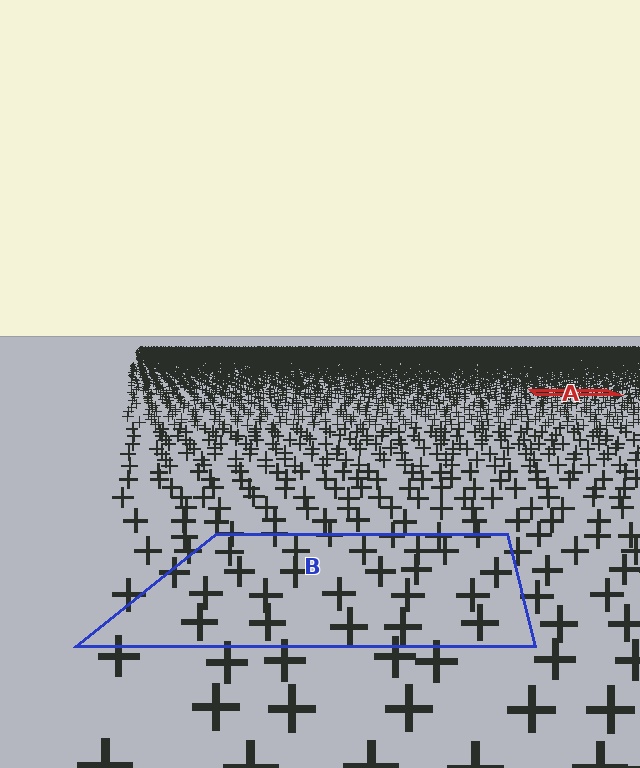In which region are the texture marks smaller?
The texture marks are smaller in region A, because it is farther away.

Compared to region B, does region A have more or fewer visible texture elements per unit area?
Region A has more texture elements per unit area — they are packed more densely because it is farther away.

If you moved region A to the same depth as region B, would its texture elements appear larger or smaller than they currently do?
They would appear larger. At a closer depth, the same texture elements are projected at a bigger on-screen size.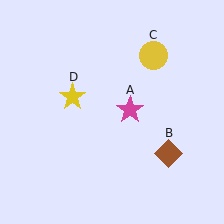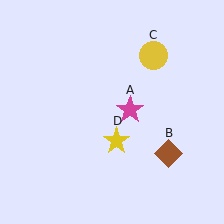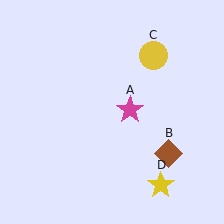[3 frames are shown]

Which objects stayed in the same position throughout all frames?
Magenta star (object A) and brown diamond (object B) and yellow circle (object C) remained stationary.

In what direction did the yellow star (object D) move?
The yellow star (object D) moved down and to the right.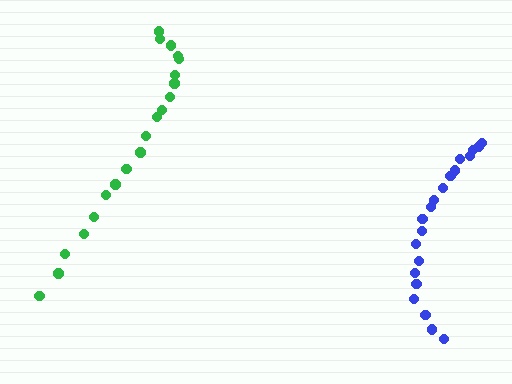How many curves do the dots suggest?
There are 2 distinct paths.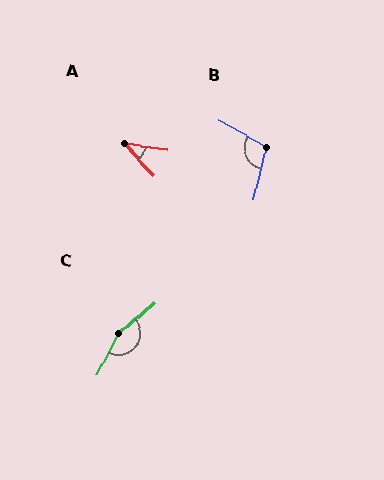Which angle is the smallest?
A, at approximately 39 degrees.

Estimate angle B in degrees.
Approximately 106 degrees.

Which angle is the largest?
C, at approximately 158 degrees.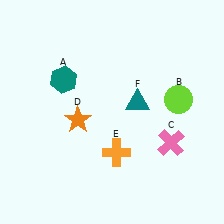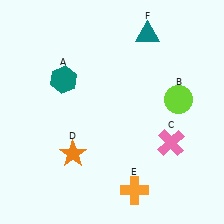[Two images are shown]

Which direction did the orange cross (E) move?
The orange cross (E) moved down.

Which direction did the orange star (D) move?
The orange star (D) moved down.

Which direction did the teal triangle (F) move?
The teal triangle (F) moved up.